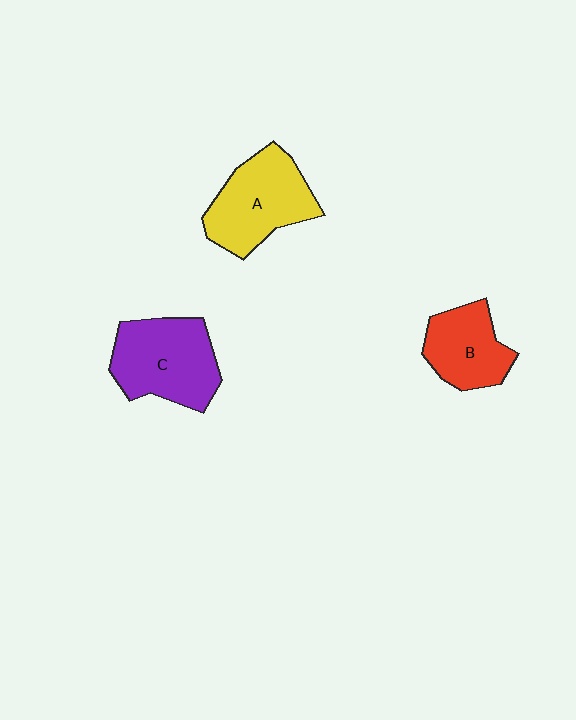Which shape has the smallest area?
Shape B (red).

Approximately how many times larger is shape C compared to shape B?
Approximately 1.4 times.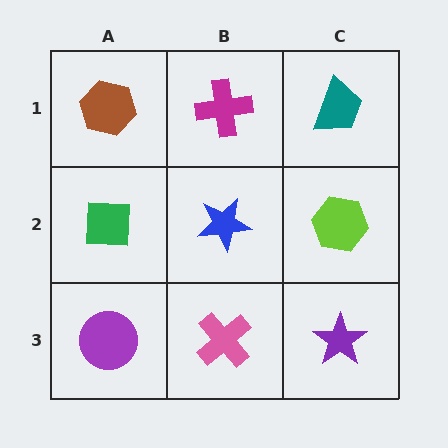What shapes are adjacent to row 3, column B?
A blue star (row 2, column B), a purple circle (row 3, column A), a purple star (row 3, column C).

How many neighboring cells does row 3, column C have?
2.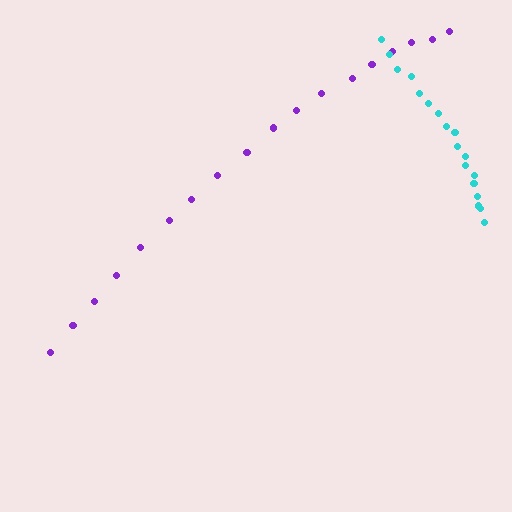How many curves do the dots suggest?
There are 2 distinct paths.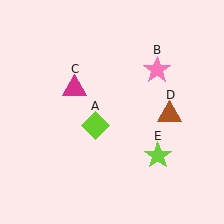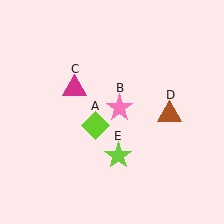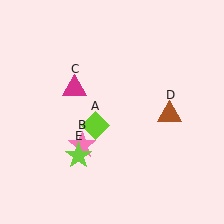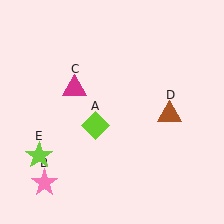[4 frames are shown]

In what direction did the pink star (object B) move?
The pink star (object B) moved down and to the left.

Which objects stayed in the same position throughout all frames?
Lime diamond (object A) and magenta triangle (object C) and brown triangle (object D) remained stationary.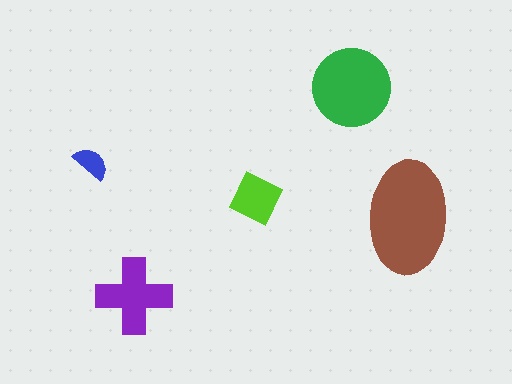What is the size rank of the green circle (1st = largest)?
2nd.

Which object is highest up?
The green circle is topmost.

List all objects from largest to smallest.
The brown ellipse, the green circle, the purple cross, the lime diamond, the blue semicircle.